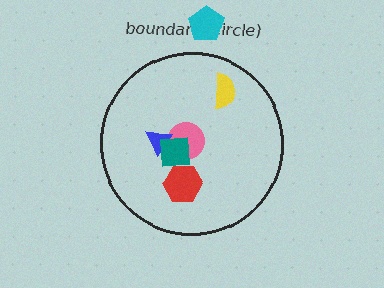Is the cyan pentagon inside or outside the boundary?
Outside.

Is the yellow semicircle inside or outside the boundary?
Inside.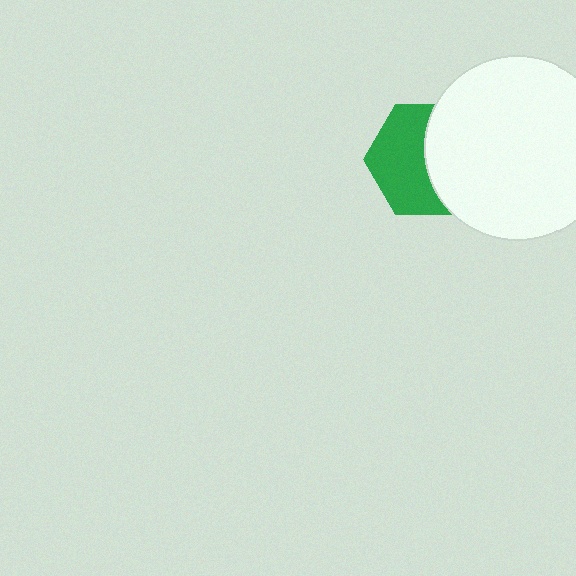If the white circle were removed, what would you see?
You would see the complete green hexagon.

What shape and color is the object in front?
The object in front is a white circle.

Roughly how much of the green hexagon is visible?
About half of it is visible (roughly 54%).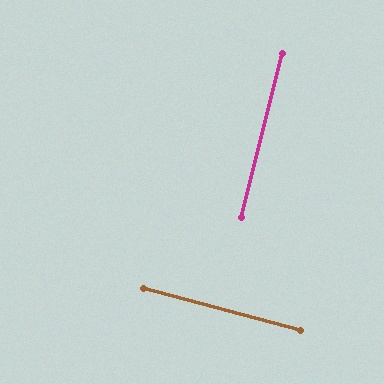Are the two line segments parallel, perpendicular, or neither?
Perpendicular — they meet at approximately 89°.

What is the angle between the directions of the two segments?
Approximately 89 degrees.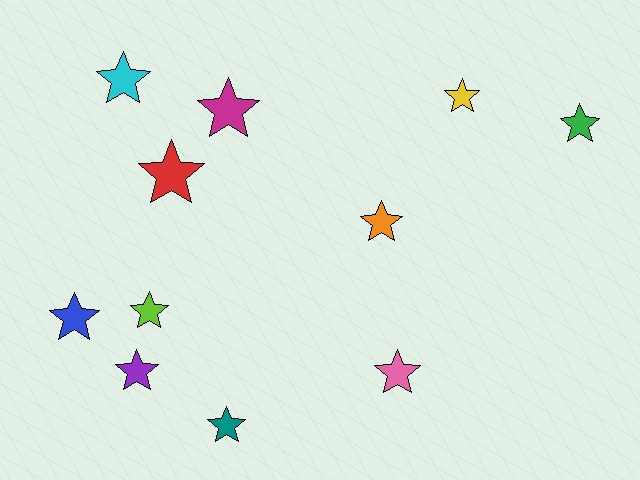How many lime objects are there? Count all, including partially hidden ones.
There is 1 lime object.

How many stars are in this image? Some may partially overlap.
There are 11 stars.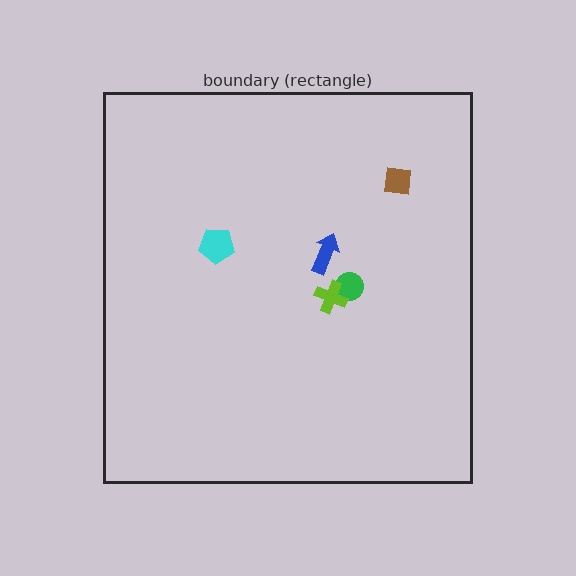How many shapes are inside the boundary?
5 inside, 0 outside.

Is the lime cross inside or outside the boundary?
Inside.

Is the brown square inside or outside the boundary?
Inside.